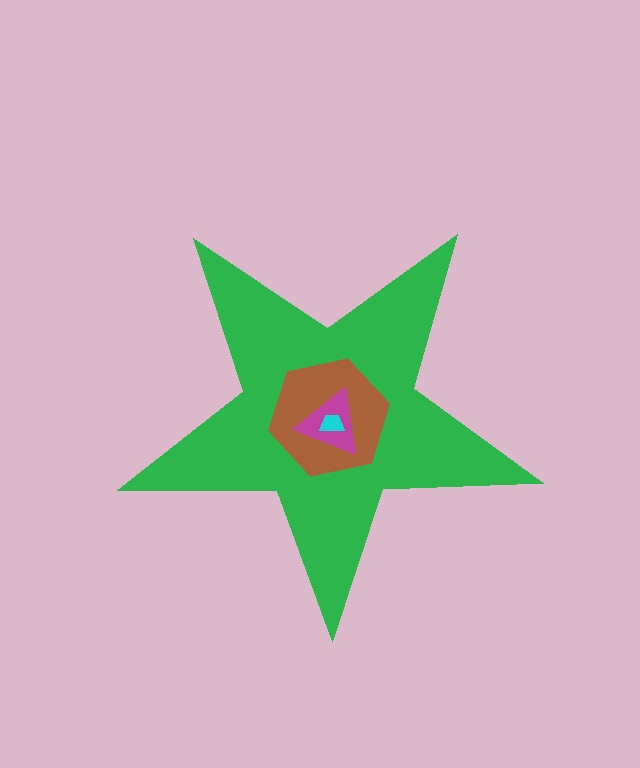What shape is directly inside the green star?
The brown hexagon.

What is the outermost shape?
The green star.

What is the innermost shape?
The cyan trapezoid.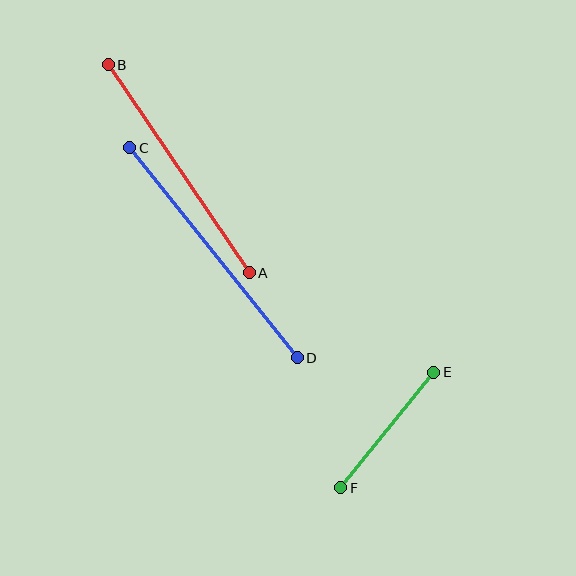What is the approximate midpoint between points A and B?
The midpoint is at approximately (179, 169) pixels.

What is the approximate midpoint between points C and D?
The midpoint is at approximately (213, 253) pixels.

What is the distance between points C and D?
The distance is approximately 269 pixels.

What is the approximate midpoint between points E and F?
The midpoint is at approximately (387, 430) pixels.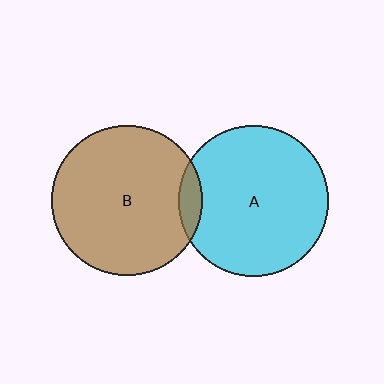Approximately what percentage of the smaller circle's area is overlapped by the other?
Approximately 5%.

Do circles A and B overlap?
Yes.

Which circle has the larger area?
Circle B (brown).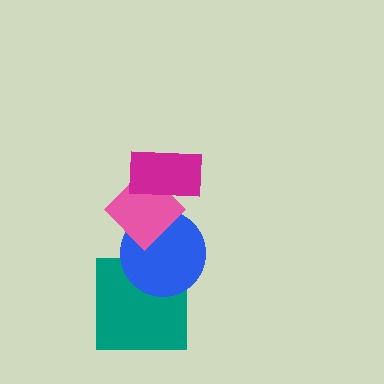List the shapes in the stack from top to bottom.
From top to bottom: the magenta rectangle, the pink diamond, the blue circle, the teal square.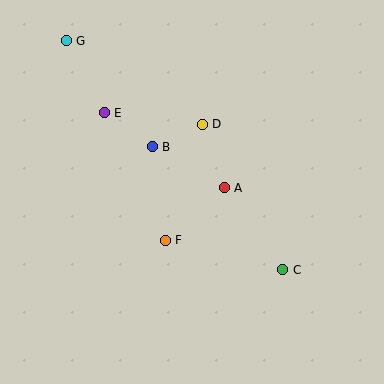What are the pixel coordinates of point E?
Point E is at (104, 113).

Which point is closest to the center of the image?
Point A at (224, 188) is closest to the center.